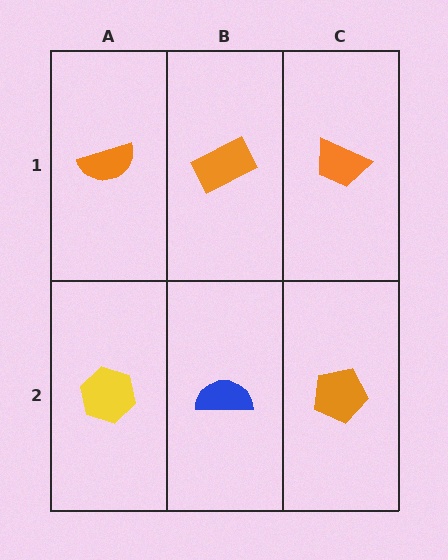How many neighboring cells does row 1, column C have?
2.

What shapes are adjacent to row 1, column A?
A yellow hexagon (row 2, column A), an orange rectangle (row 1, column B).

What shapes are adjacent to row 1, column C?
An orange pentagon (row 2, column C), an orange rectangle (row 1, column B).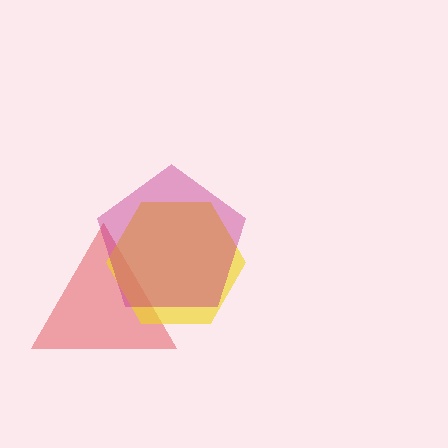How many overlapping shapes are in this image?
There are 3 overlapping shapes in the image.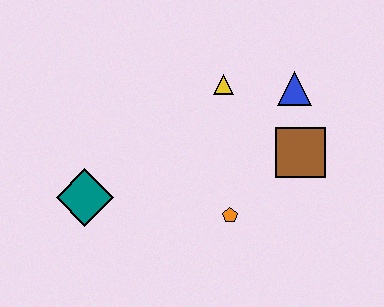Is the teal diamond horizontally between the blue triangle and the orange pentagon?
No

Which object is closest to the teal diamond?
The orange pentagon is closest to the teal diamond.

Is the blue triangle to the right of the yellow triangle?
Yes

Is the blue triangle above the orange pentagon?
Yes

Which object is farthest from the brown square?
The teal diamond is farthest from the brown square.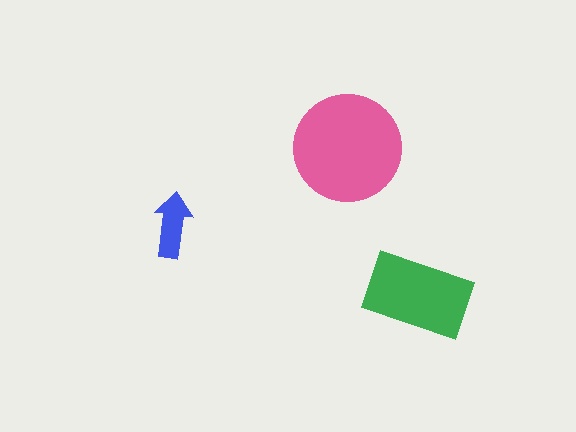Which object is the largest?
The pink circle.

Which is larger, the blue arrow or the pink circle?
The pink circle.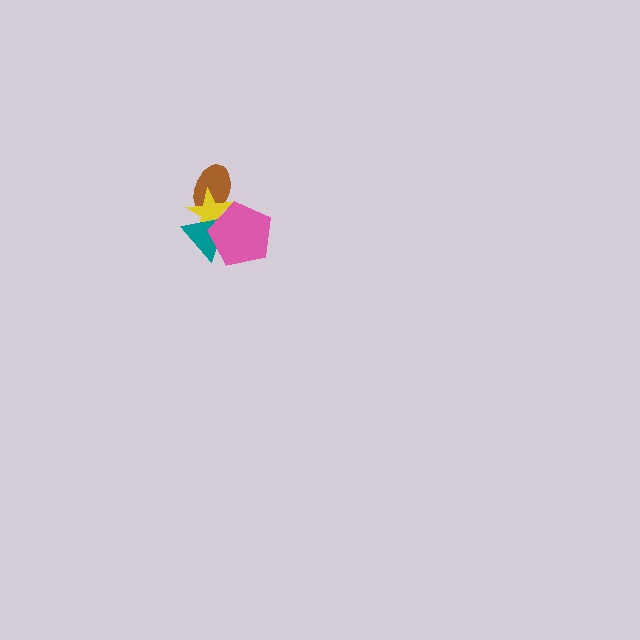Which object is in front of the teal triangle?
The pink pentagon is in front of the teal triangle.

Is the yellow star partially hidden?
Yes, it is partially covered by another shape.